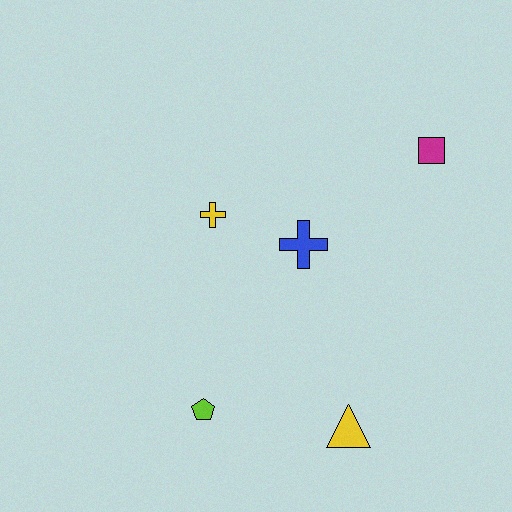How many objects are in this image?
There are 5 objects.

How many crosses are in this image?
There are 2 crosses.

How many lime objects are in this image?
There is 1 lime object.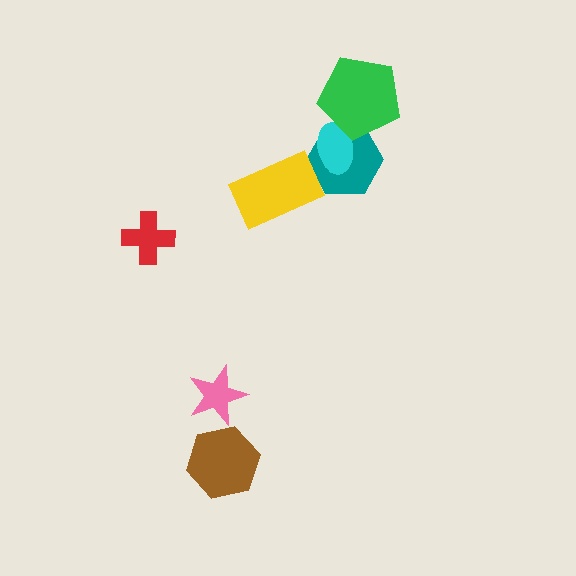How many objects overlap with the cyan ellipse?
2 objects overlap with the cyan ellipse.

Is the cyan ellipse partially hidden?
Yes, it is partially covered by another shape.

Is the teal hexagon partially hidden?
Yes, it is partially covered by another shape.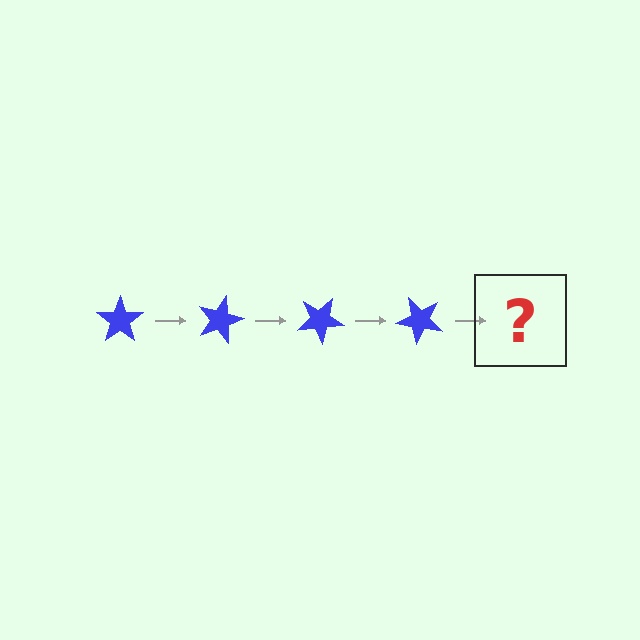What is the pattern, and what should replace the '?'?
The pattern is that the star rotates 15 degrees each step. The '?' should be a blue star rotated 60 degrees.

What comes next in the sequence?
The next element should be a blue star rotated 60 degrees.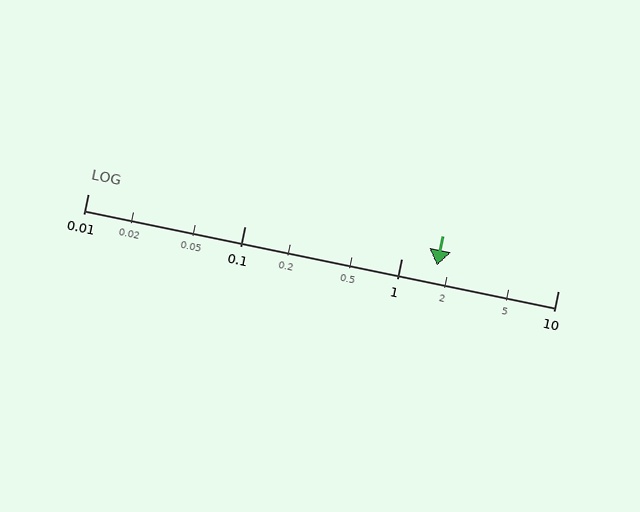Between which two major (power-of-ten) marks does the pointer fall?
The pointer is between 1 and 10.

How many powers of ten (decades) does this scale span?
The scale spans 3 decades, from 0.01 to 10.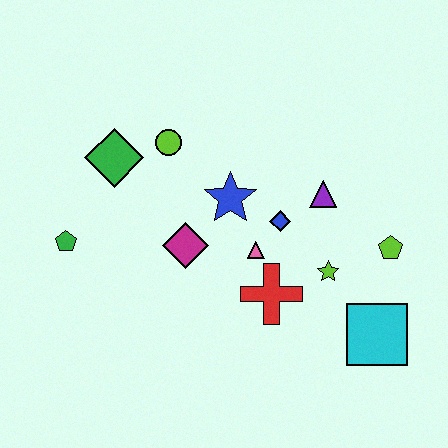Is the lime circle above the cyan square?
Yes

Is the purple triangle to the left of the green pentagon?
No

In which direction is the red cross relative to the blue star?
The red cross is below the blue star.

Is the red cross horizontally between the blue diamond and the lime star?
No